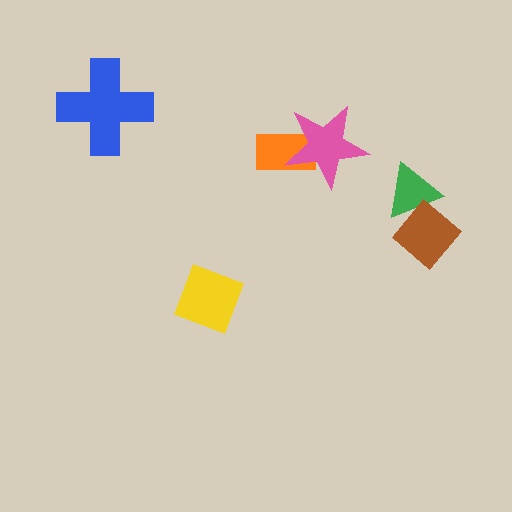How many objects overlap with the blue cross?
0 objects overlap with the blue cross.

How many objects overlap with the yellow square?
0 objects overlap with the yellow square.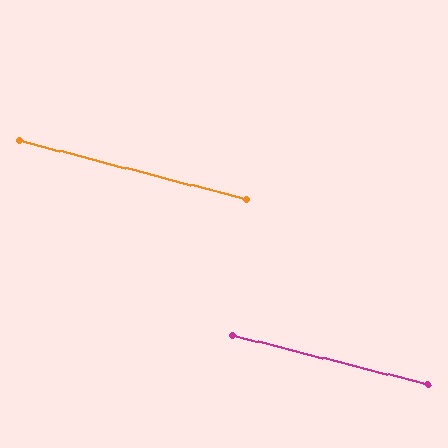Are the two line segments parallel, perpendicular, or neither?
Parallel — their directions differ by only 0.4°.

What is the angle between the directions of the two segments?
Approximately 0 degrees.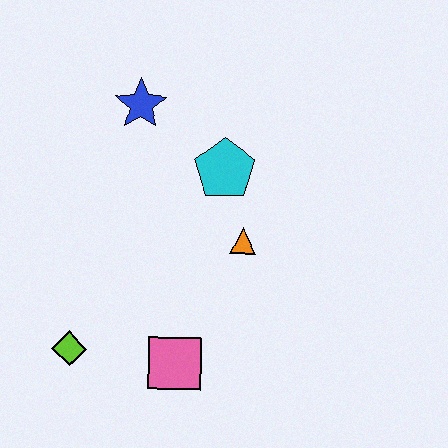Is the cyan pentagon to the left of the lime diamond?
No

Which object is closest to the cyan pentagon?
The orange triangle is closest to the cyan pentagon.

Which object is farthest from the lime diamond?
The blue star is farthest from the lime diamond.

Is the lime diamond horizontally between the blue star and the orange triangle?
No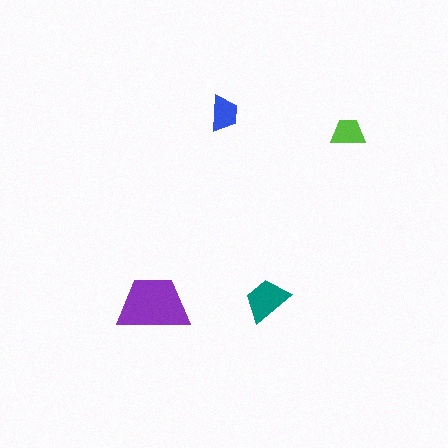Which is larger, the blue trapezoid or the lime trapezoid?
The blue one.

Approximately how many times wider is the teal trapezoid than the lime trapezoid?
About 1.5 times wider.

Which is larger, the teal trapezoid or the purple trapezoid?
The purple one.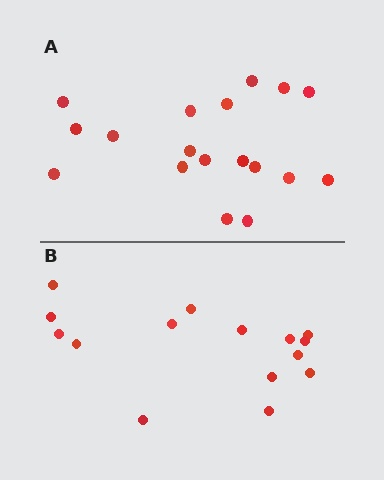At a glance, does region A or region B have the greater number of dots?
Region A (the top region) has more dots.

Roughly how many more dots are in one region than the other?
Region A has just a few more — roughly 2 or 3 more dots than region B.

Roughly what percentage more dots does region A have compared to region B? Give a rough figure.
About 20% more.